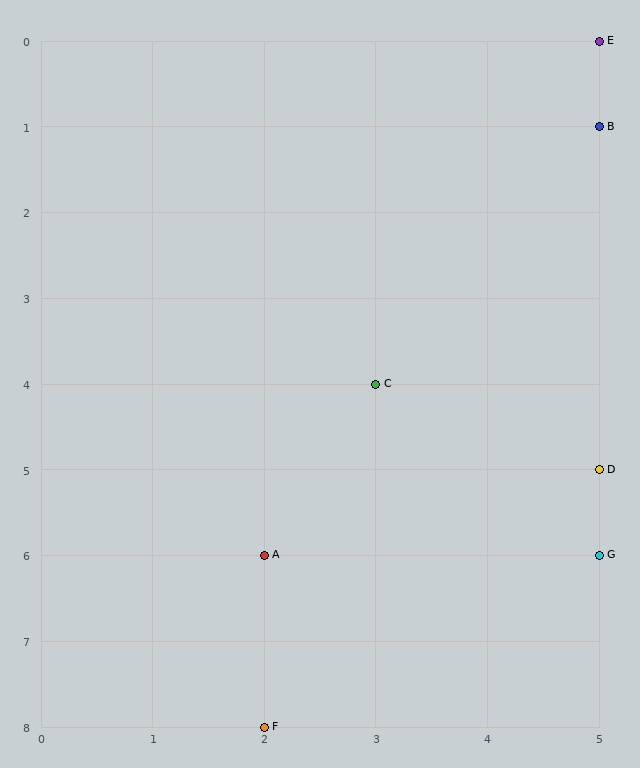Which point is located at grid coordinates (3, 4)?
Point C is at (3, 4).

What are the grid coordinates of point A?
Point A is at grid coordinates (2, 6).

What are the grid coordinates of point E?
Point E is at grid coordinates (5, 0).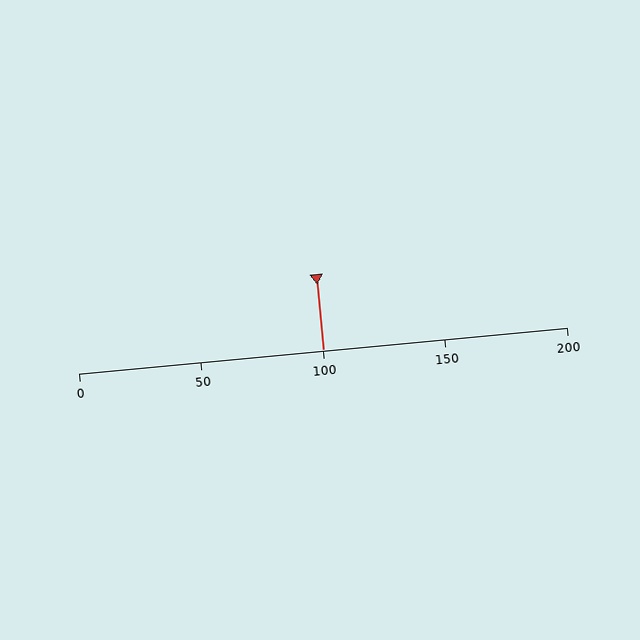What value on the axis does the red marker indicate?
The marker indicates approximately 100.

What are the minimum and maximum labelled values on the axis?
The axis runs from 0 to 200.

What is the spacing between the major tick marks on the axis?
The major ticks are spaced 50 apart.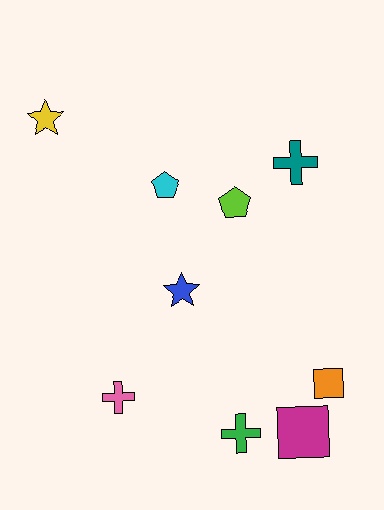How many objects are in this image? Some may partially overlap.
There are 9 objects.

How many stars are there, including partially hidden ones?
There are 2 stars.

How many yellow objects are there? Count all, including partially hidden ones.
There is 1 yellow object.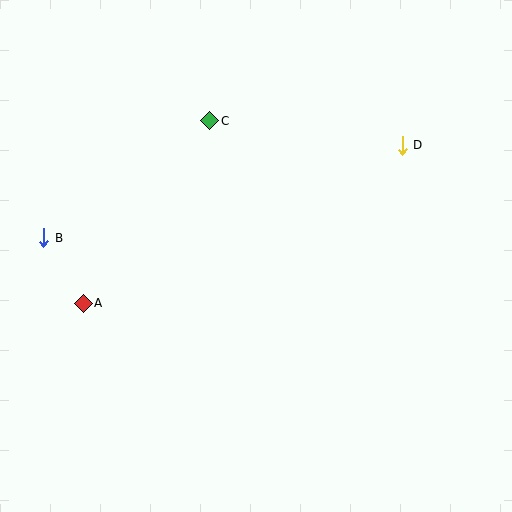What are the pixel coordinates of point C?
Point C is at (210, 121).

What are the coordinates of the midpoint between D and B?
The midpoint between D and B is at (223, 192).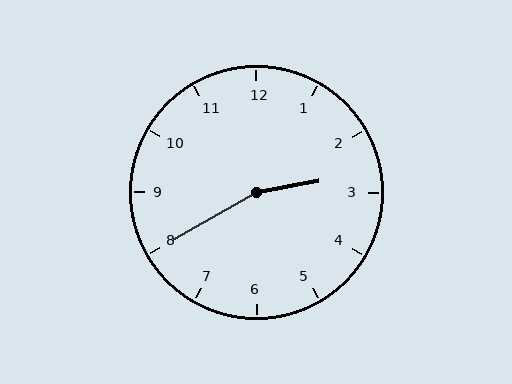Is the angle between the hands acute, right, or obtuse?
It is obtuse.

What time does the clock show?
2:40.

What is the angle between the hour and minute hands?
Approximately 160 degrees.